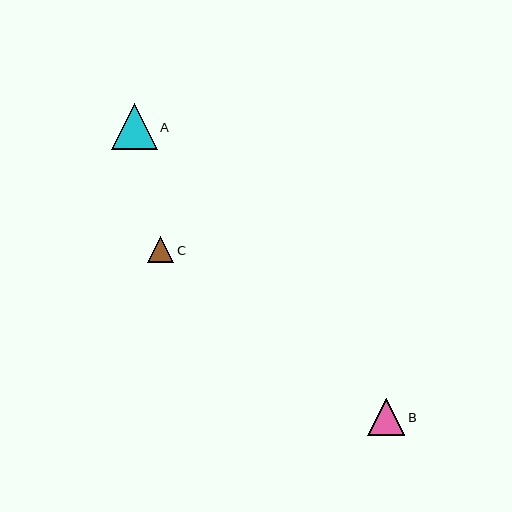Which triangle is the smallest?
Triangle C is the smallest with a size of approximately 26 pixels.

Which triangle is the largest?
Triangle A is the largest with a size of approximately 46 pixels.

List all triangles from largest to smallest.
From largest to smallest: A, B, C.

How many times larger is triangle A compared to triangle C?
Triangle A is approximately 1.7 times the size of triangle C.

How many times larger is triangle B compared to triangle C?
Triangle B is approximately 1.4 times the size of triangle C.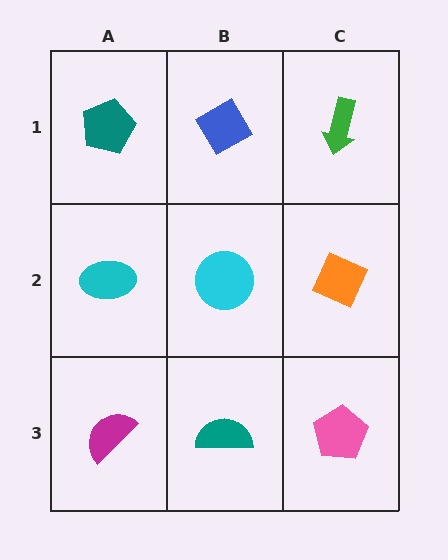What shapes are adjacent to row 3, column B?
A cyan circle (row 2, column B), a magenta semicircle (row 3, column A), a pink pentagon (row 3, column C).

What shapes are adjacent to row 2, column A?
A teal pentagon (row 1, column A), a magenta semicircle (row 3, column A), a cyan circle (row 2, column B).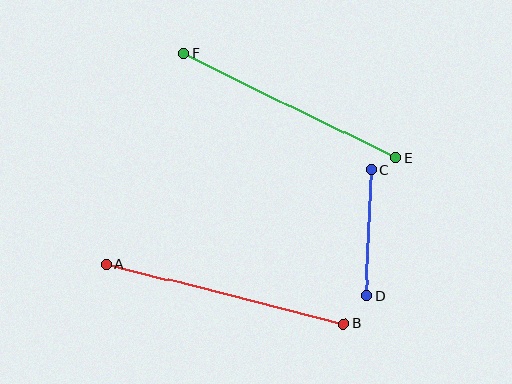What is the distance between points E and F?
The distance is approximately 236 pixels.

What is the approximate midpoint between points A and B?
The midpoint is at approximately (225, 294) pixels.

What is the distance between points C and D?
The distance is approximately 126 pixels.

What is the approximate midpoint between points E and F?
The midpoint is at approximately (290, 106) pixels.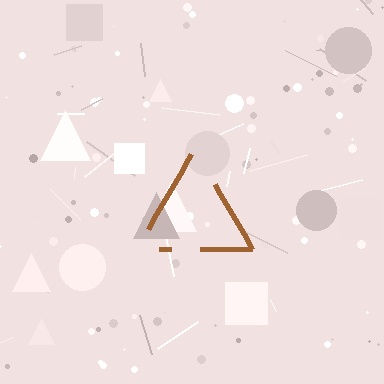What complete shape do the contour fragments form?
The contour fragments form a triangle.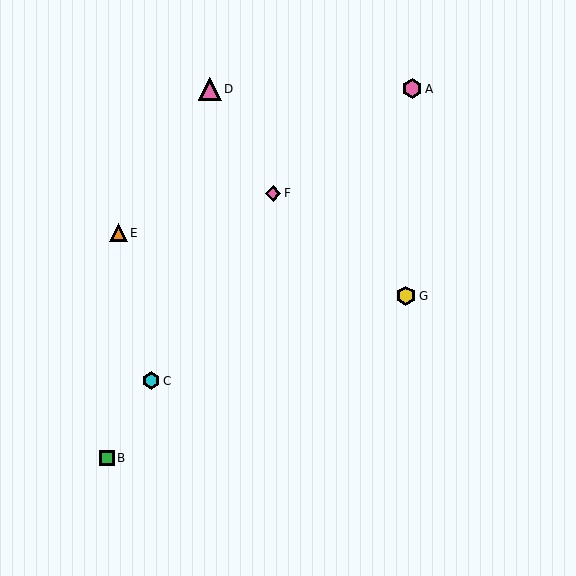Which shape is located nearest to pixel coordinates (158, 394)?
The cyan hexagon (labeled C) at (151, 381) is nearest to that location.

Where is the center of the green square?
The center of the green square is at (107, 458).